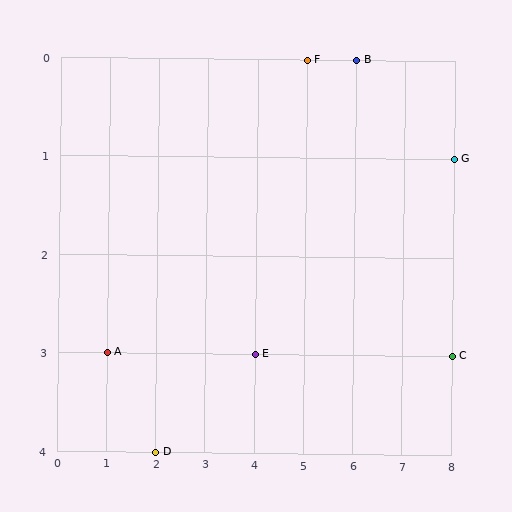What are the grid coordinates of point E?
Point E is at grid coordinates (4, 3).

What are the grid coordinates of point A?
Point A is at grid coordinates (1, 3).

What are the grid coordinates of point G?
Point G is at grid coordinates (8, 1).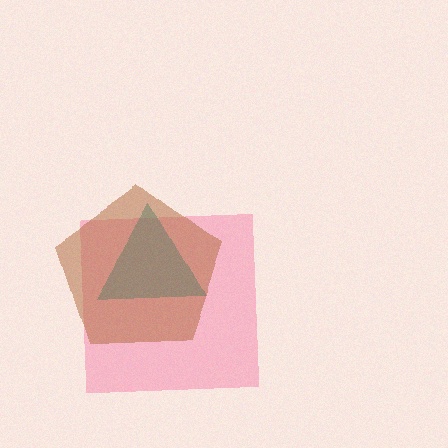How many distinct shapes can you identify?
There are 3 distinct shapes: a pink square, a teal triangle, a brown pentagon.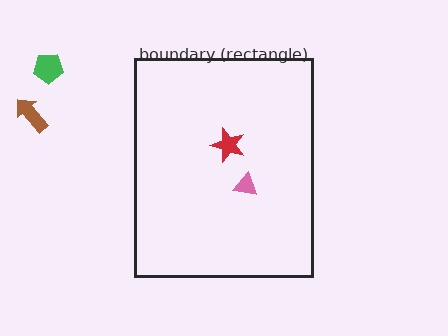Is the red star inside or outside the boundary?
Inside.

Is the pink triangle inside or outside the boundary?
Inside.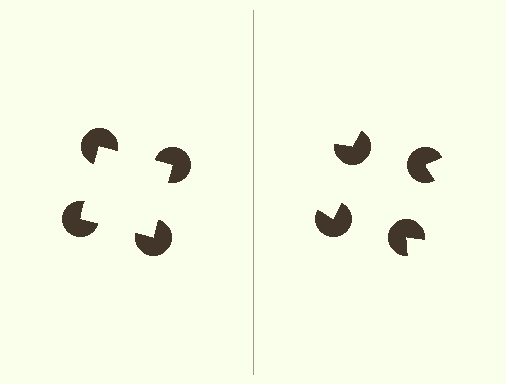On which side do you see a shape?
An illusory square appears on the left side. On the right side the wedge cuts are rotated, so no coherent shape forms.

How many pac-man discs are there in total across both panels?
8 — 4 on each side.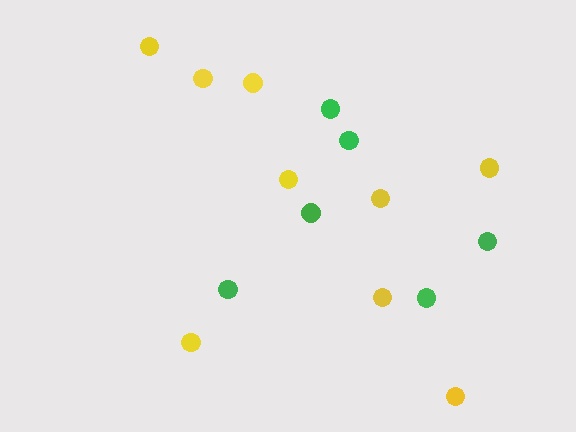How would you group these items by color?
There are 2 groups: one group of green circles (6) and one group of yellow circles (9).